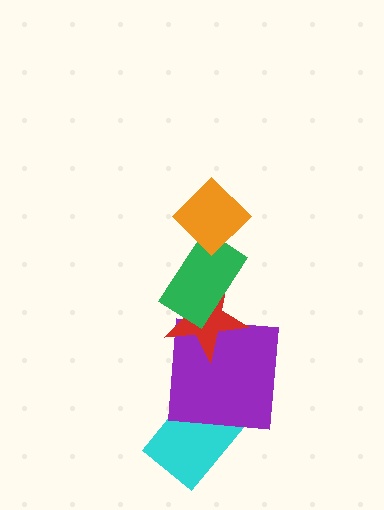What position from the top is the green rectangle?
The green rectangle is 2nd from the top.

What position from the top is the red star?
The red star is 3rd from the top.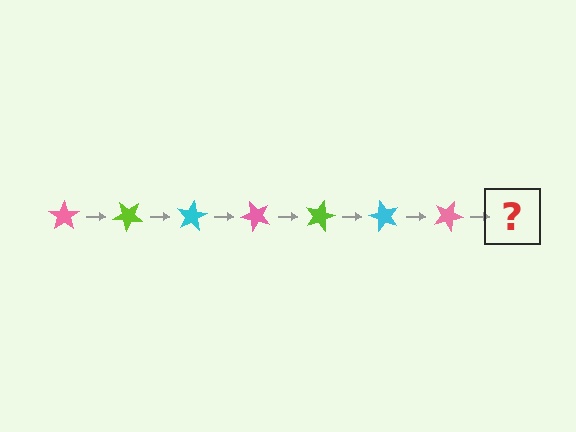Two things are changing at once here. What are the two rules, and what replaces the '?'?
The two rules are that it rotates 40 degrees each step and the color cycles through pink, lime, and cyan. The '?' should be a lime star, rotated 280 degrees from the start.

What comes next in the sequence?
The next element should be a lime star, rotated 280 degrees from the start.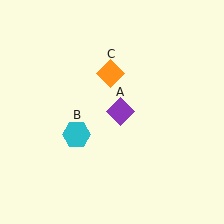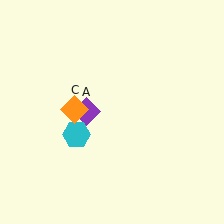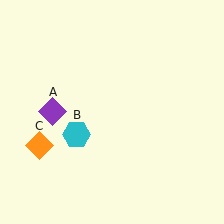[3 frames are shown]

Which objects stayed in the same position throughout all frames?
Cyan hexagon (object B) remained stationary.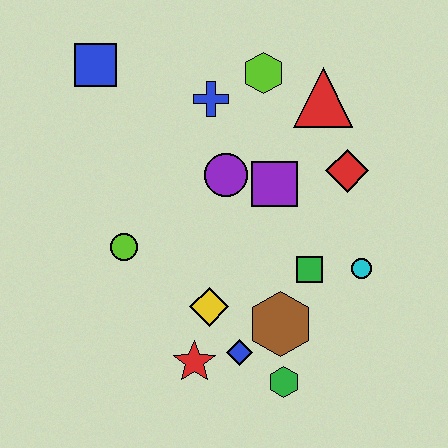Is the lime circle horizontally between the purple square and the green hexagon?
No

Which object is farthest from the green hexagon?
The blue square is farthest from the green hexagon.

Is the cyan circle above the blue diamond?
Yes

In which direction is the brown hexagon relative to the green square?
The brown hexagon is below the green square.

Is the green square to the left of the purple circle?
No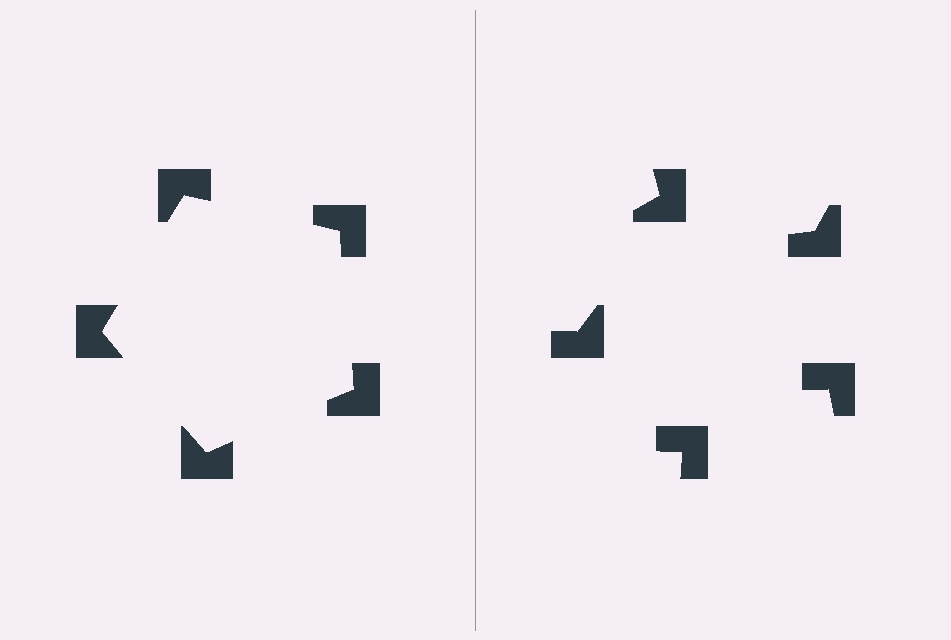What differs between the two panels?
The notched squares are positioned identically on both sides; only the wedge orientations differ. On the left they align to a pentagon; on the right they are misaligned.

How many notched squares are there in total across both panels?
10 — 5 on each side.